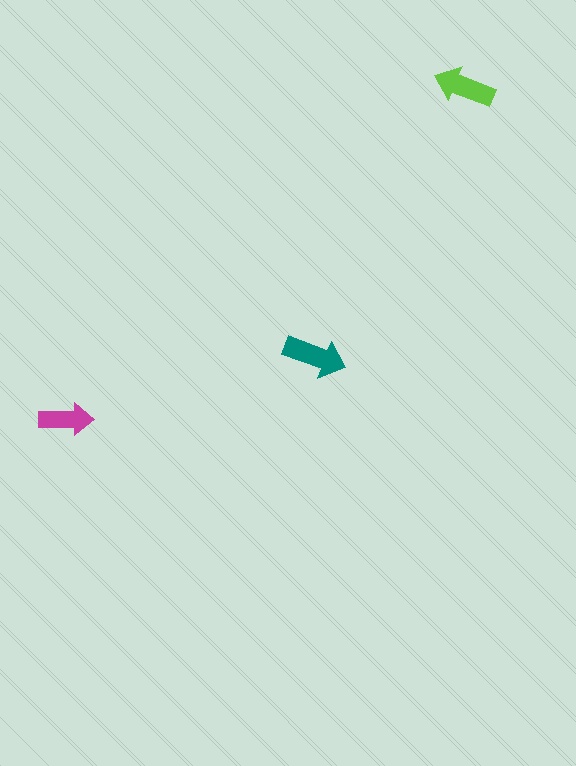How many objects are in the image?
There are 3 objects in the image.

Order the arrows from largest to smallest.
the teal one, the lime one, the magenta one.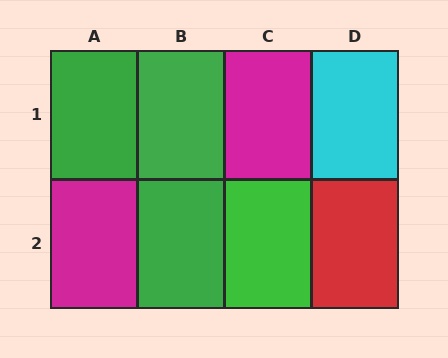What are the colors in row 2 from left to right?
Magenta, green, green, red.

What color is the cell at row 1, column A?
Green.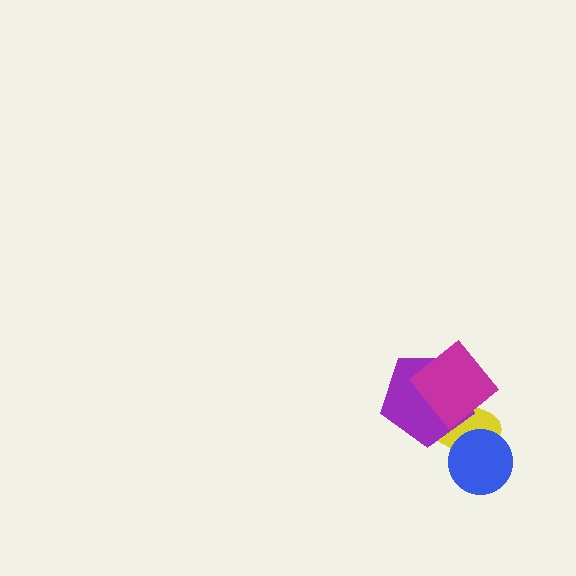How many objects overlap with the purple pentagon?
2 objects overlap with the purple pentagon.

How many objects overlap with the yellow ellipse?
3 objects overlap with the yellow ellipse.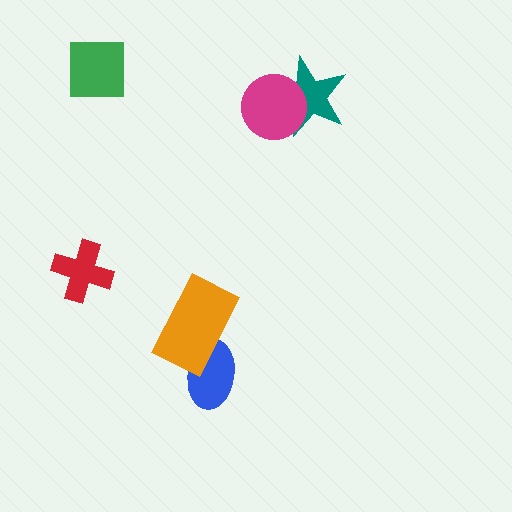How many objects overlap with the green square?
0 objects overlap with the green square.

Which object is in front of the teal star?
The magenta circle is in front of the teal star.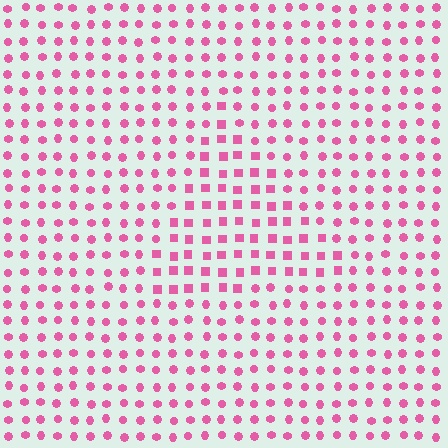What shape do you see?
I see a triangle.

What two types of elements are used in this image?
The image uses squares inside the triangle region and circles outside it.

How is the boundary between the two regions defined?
The boundary is defined by a change in element shape: squares inside vs. circles outside. All elements share the same color and spacing.